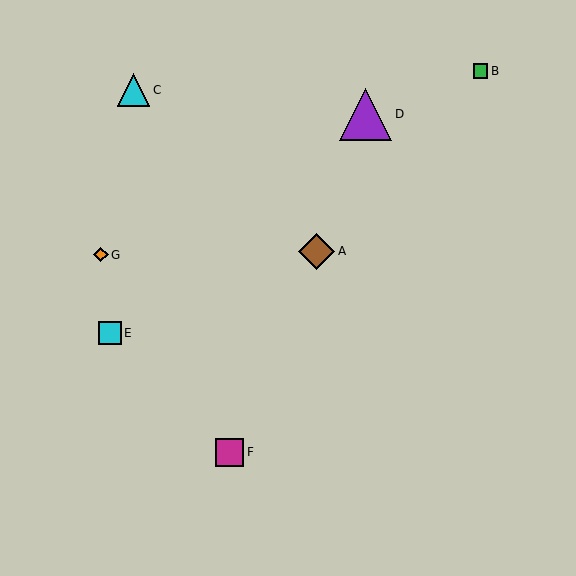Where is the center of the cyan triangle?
The center of the cyan triangle is at (134, 90).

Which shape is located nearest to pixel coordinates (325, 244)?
The brown diamond (labeled A) at (317, 251) is nearest to that location.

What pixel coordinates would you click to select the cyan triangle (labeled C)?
Click at (134, 90) to select the cyan triangle C.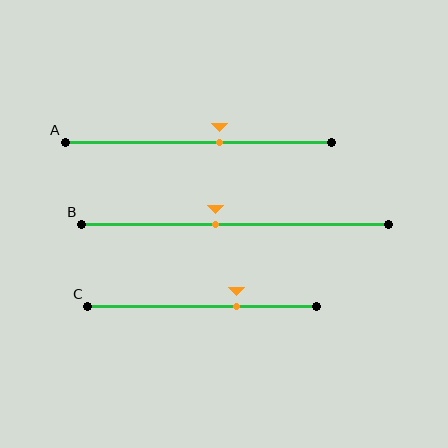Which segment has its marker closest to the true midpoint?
Segment B has its marker closest to the true midpoint.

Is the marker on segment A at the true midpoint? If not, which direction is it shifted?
No, the marker on segment A is shifted to the right by about 8% of the segment length.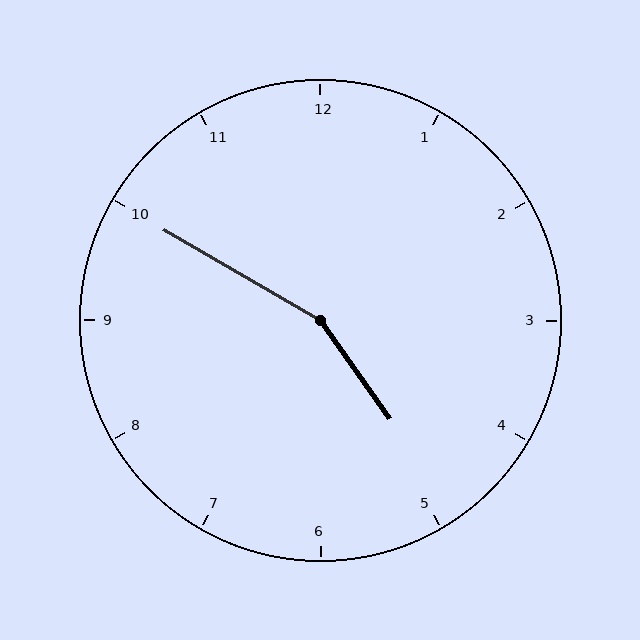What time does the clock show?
4:50.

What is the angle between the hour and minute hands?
Approximately 155 degrees.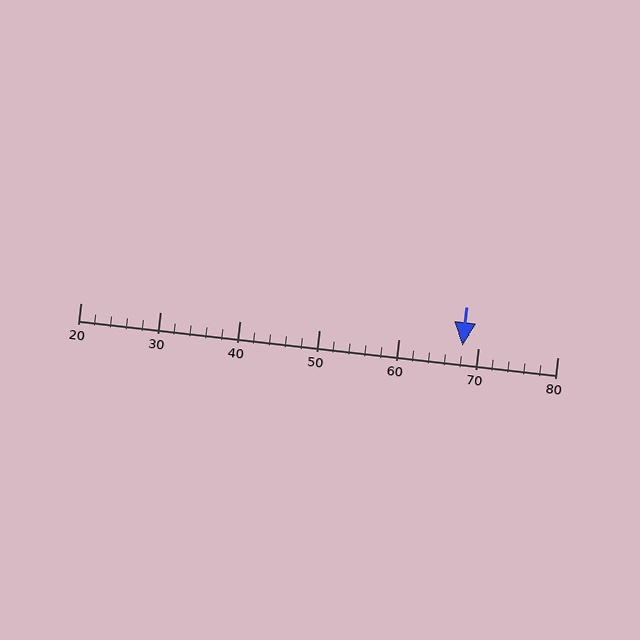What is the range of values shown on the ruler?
The ruler shows values from 20 to 80.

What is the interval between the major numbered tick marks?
The major tick marks are spaced 10 units apart.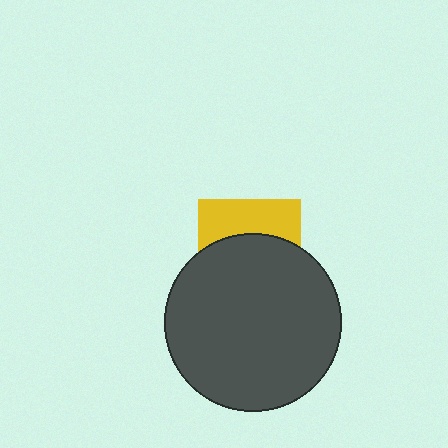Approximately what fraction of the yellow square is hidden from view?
Roughly 62% of the yellow square is hidden behind the dark gray circle.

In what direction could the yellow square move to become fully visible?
The yellow square could move up. That would shift it out from behind the dark gray circle entirely.